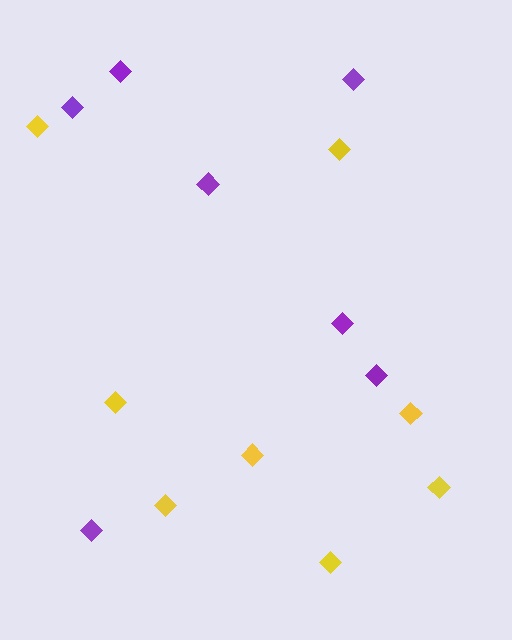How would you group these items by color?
There are 2 groups: one group of yellow diamonds (8) and one group of purple diamonds (7).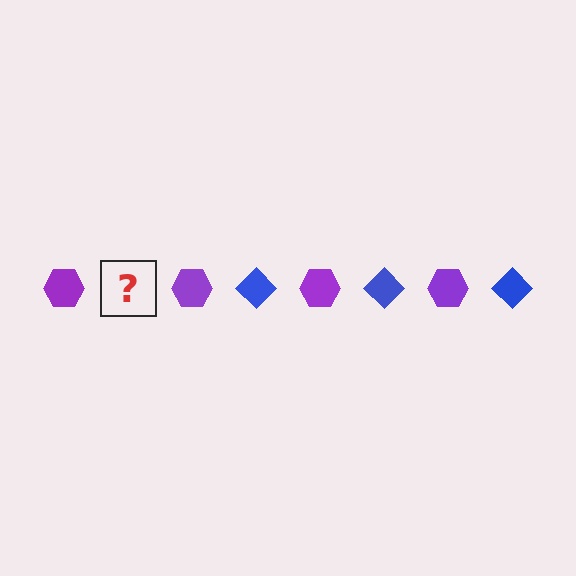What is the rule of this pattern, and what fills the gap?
The rule is that the pattern alternates between purple hexagon and blue diamond. The gap should be filled with a blue diamond.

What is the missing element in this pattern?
The missing element is a blue diamond.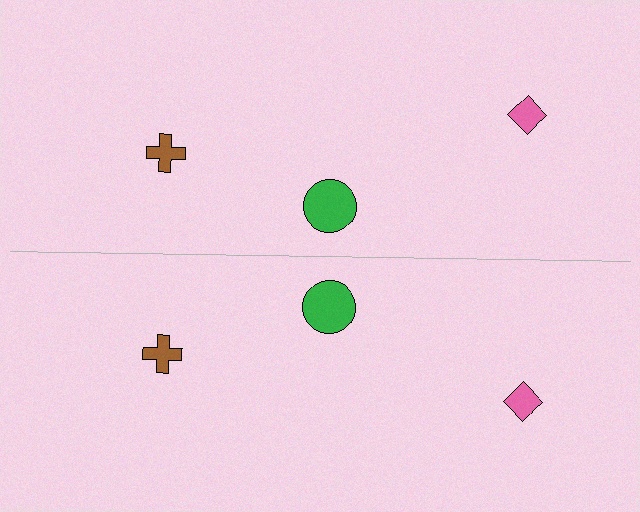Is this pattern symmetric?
Yes, this pattern has bilateral (reflection) symmetry.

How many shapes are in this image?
There are 6 shapes in this image.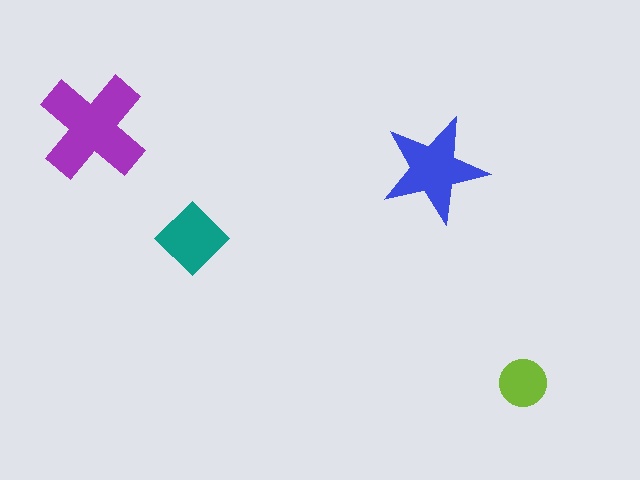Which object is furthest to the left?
The purple cross is leftmost.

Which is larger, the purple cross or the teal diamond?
The purple cross.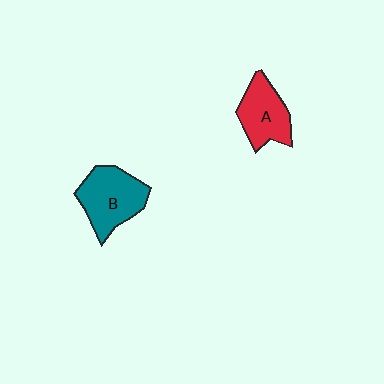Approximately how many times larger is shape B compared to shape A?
Approximately 1.2 times.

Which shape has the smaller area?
Shape A (red).